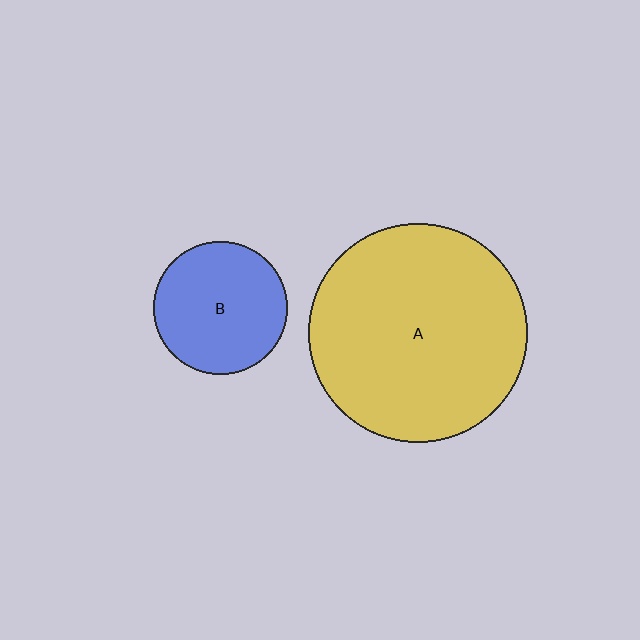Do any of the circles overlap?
No, none of the circles overlap.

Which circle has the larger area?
Circle A (yellow).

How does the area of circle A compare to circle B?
Approximately 2.7 times.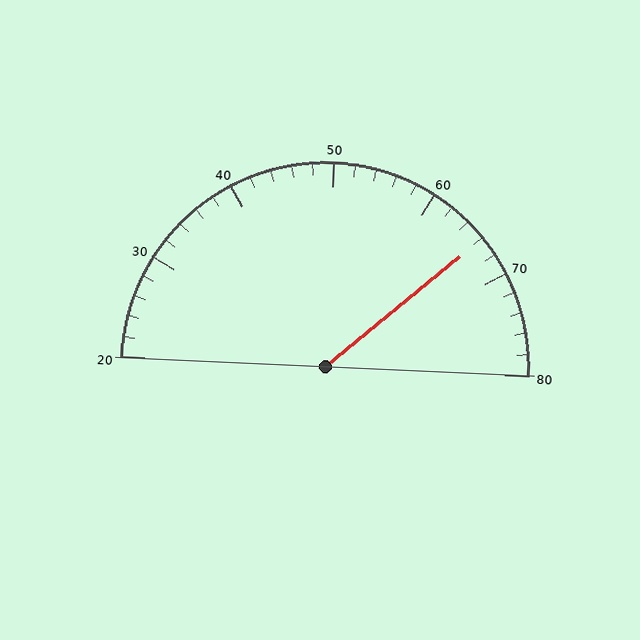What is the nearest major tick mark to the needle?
The nearest major tick mark is 70.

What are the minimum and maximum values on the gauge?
The gauge ranges from 20 to 80.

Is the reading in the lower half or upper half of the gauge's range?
The reading is in the upper half of the range (20 to 80).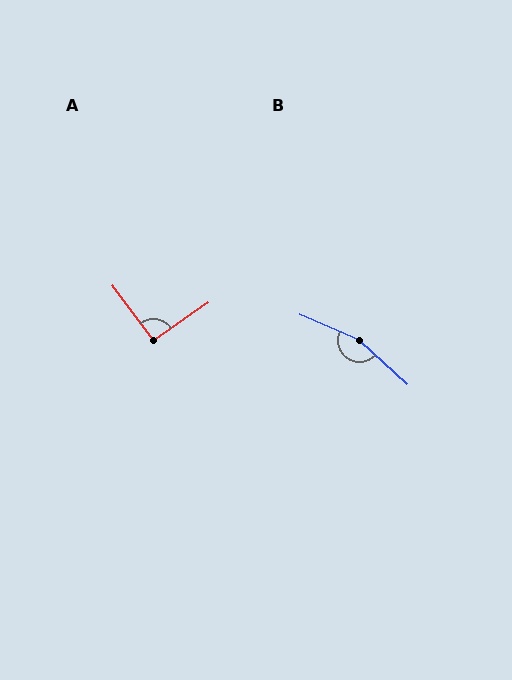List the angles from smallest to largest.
A (92°), B (160°).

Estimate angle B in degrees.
Approximately 160 degrees.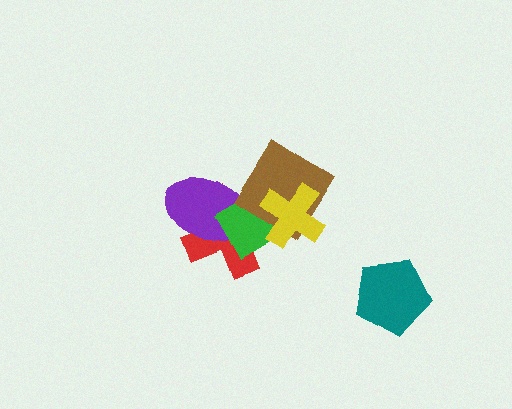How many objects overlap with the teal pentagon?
0 objects overlap with the teal pentagon.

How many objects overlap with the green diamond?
4 objects overlap with the green diamond.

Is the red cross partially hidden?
Yes, it is partially covered by another shape.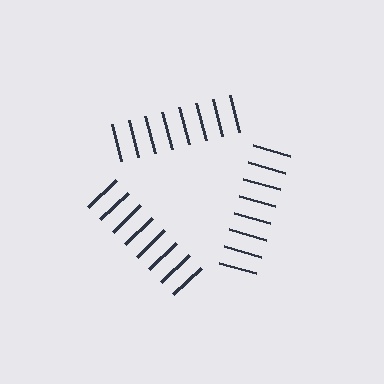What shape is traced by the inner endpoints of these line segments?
An illusory triangle — the line segments terminate on its edges but no continuous stroke is drawn.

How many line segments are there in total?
24 — 8 along each of the 3 edges.